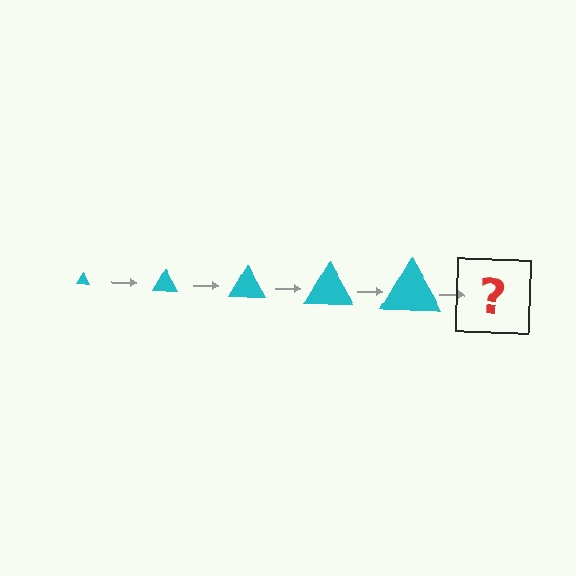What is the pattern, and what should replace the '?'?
The pattern is that the triangle gets progressively larger each step. The '?' should be a cyan triangle, larger than the previous one.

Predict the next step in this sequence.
The next step is a cyan triangle, larger than the previous one.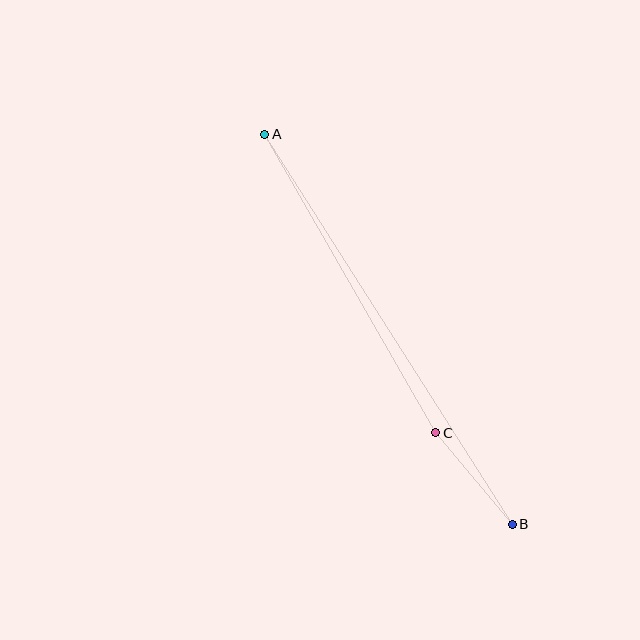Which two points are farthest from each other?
Points A and B are farthest from each other.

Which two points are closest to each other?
Points B and C are closest to each other.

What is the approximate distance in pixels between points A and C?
The distance between A and C is approximately 344 pixels.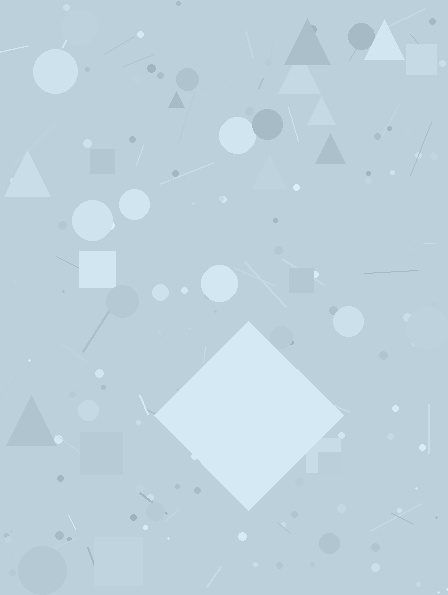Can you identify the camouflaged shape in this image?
The camouflaged shape is a diamond.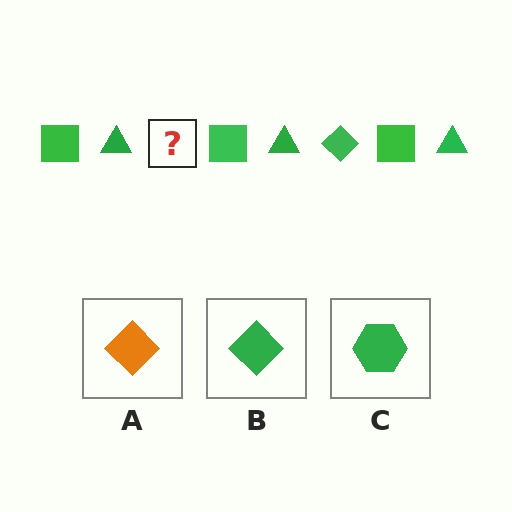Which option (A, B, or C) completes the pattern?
B.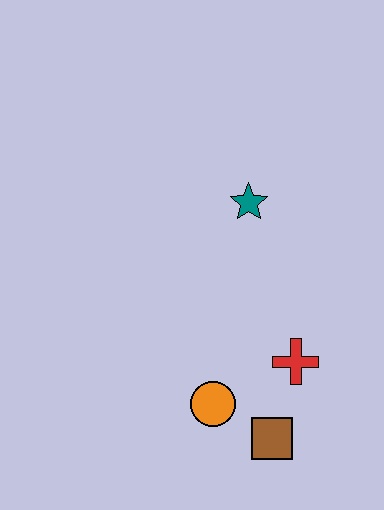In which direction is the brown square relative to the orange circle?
The brown square is to the right of the orange circle.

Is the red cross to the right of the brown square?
Yes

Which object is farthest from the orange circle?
The teal star is farthest from the orange circle.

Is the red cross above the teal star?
No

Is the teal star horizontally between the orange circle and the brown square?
Yes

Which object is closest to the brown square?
The orange circle is closest to the brown square.